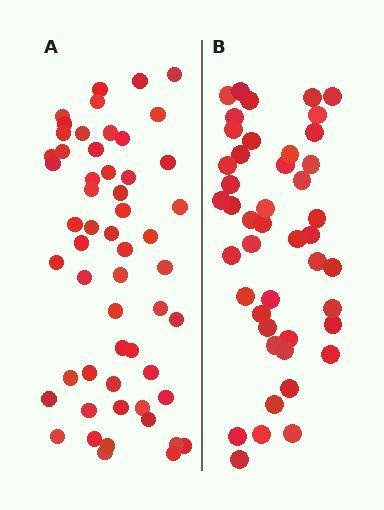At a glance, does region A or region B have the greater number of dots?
Region A (the left region) has more dots.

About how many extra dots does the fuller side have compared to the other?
Region A has roughly 10 or so more dots than region B.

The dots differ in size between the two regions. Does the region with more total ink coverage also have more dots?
No. Region B has more total ink coverage because its dots are larger, but region A actually contains more individual dots. Total area can be misleading — the number of items is what matters here.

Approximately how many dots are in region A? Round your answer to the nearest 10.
About 60 dots. (The exact count is 55, which rounds to 60.)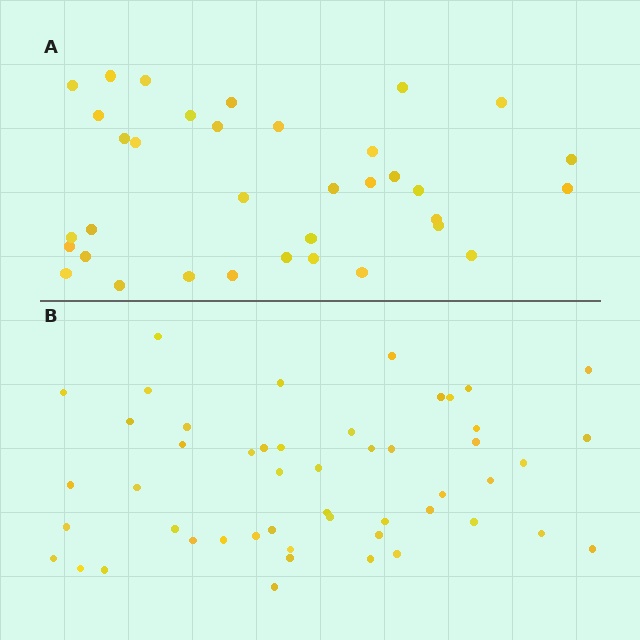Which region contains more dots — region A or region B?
Region B (the bottom region) has more dots.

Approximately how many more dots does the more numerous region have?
Region B has approximately 15 more dots than region A.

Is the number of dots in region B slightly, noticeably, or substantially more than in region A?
Region B has noticeably more, but not dramatically so. The ratio is roughly 1.4 to 1.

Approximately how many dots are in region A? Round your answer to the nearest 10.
About 40 dots. (The exact count is 35, which rounds to 40.)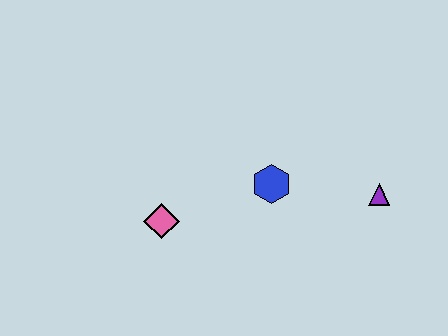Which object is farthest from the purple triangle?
The pink diamond is farthest from the purple triangle.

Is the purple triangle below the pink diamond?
No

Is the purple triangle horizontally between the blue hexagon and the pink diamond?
No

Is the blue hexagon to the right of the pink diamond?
Yes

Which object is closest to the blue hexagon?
The purple triangle is closest to the blue hexagon.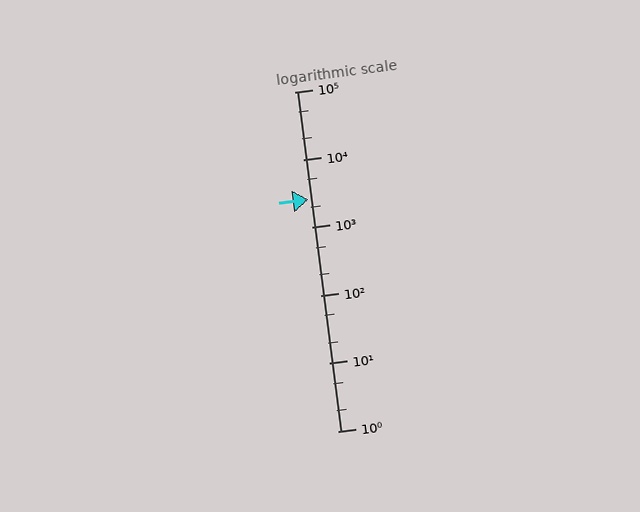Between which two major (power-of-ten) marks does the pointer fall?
The pointer is between 1000 and 10000.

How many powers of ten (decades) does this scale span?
The scale spans 5 decades, from 1 to 100000.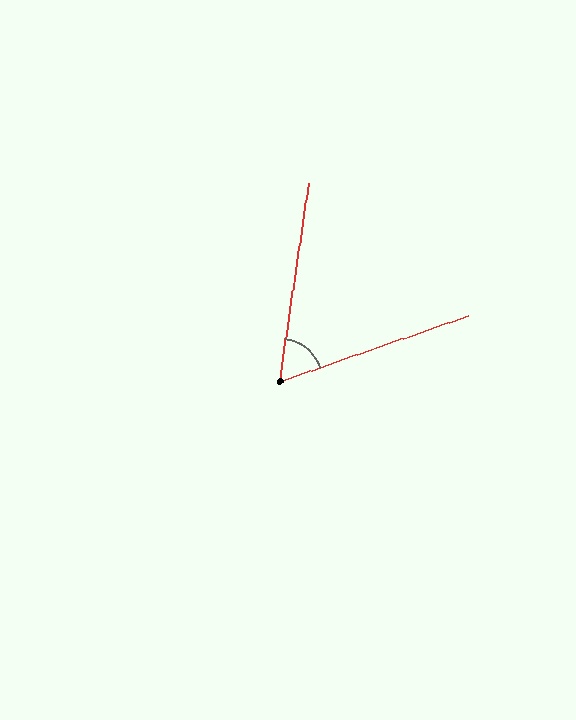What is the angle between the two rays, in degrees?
Approximately 62 degrees.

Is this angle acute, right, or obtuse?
It is acute.